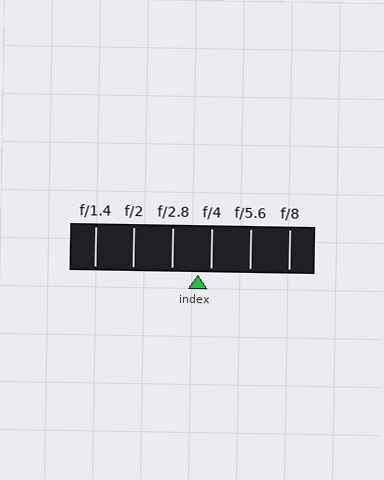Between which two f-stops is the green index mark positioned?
The index mark is between f/2.8 and f/4.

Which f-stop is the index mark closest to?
The index mark is closest to f/4.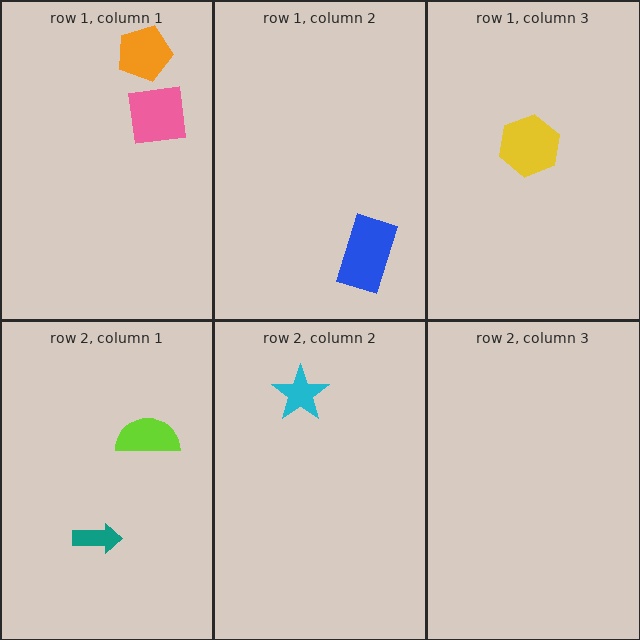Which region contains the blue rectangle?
The row 1, column 2 region.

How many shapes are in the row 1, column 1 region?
2.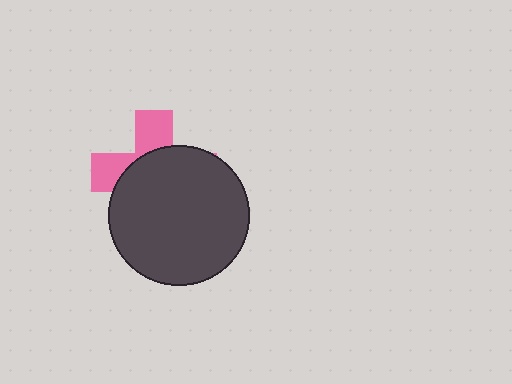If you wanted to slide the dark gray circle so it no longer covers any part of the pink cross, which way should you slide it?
Slide it down — that is the most direct way to separate the two shapes.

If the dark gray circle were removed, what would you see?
You would see the complete pink cross.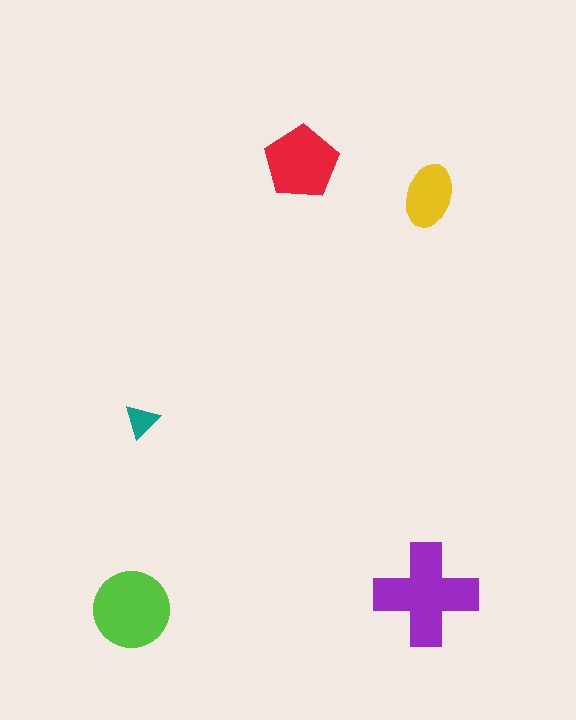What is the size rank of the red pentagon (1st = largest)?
3rd.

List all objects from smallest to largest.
The teal triangle, the yellow ellipse, the red pentagon, the lime circle, the purple cross.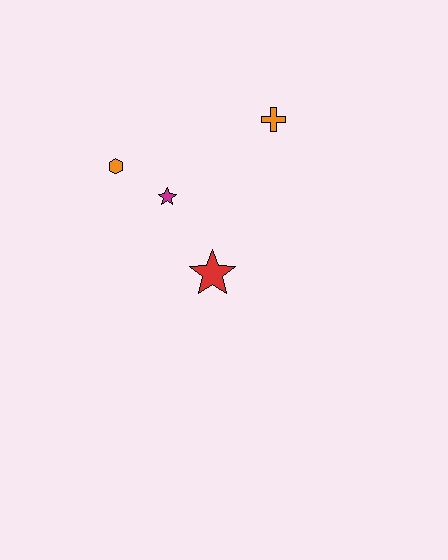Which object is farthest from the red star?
The orange cross is farthest from the red star.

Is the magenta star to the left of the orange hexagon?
No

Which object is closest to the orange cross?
The magenta star is closest to the orange cross.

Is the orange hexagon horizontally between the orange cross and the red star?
No